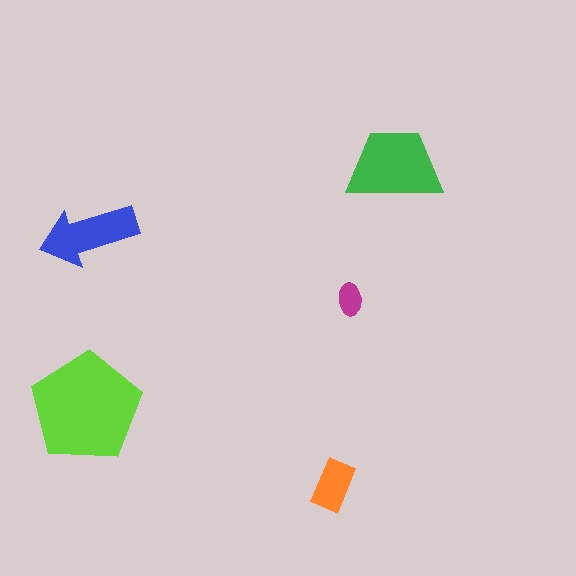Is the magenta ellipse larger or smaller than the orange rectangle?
Smaller.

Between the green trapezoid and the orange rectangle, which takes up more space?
The green trapezoid.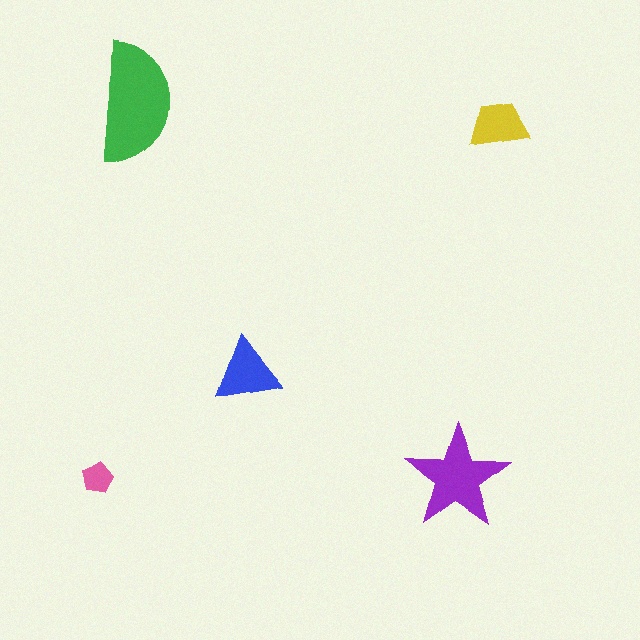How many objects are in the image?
There are 5 objects in the image.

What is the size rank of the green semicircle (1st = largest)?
1st.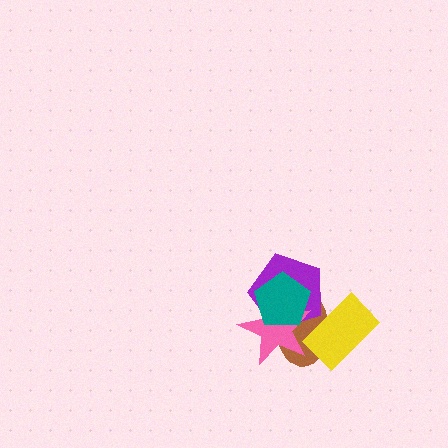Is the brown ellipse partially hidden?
Yes, it is partially covered by another shape.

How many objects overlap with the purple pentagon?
4 objects overlap with the purple pentagon.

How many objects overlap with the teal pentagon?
3 objects overlap with the teal pentagon.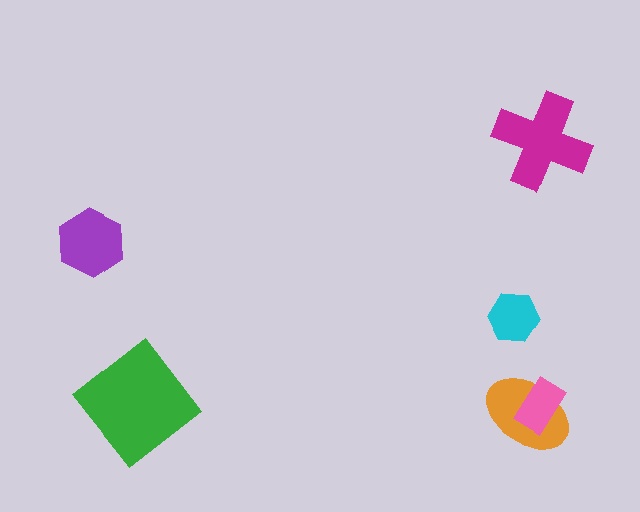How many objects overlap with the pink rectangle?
1 object overlaps with the pink rectangle.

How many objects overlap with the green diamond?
0 objects overlap with the green diamond.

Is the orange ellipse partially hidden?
Yes, it is partially covered by another shape.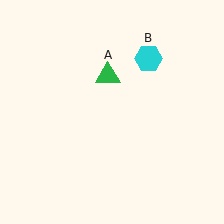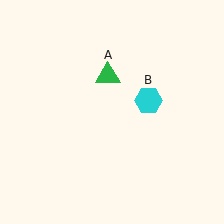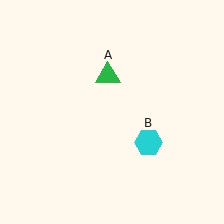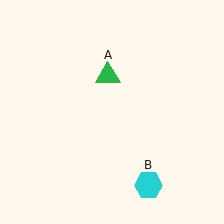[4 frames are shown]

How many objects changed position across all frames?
1 object changed position: cyan hexagon (object B).